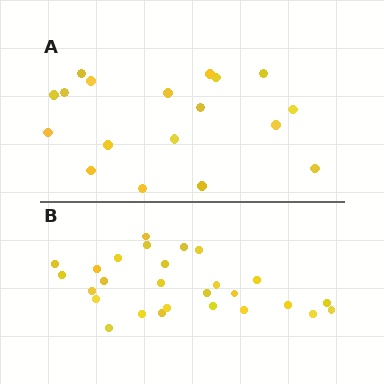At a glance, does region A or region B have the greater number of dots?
Region B (the bottom region) has more dots.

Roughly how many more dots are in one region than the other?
Region B has roughly 8 or so more dots than region A.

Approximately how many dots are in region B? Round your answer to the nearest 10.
About 30 dots. (The exact count is 27, which rounds to 30.)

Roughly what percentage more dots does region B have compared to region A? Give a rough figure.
About 50% more.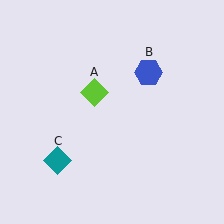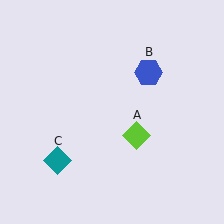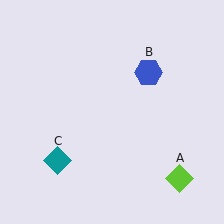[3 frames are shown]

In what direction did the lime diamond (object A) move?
The lime diamond (object A) moved down and to the right.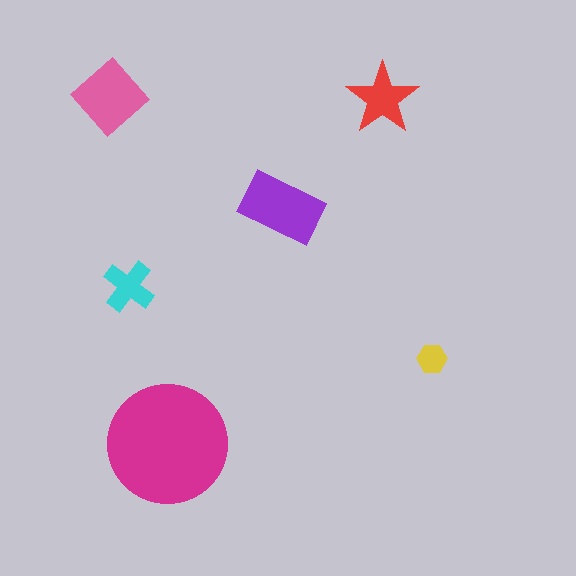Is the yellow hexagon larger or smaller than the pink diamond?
Smaller.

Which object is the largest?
The magenta circle.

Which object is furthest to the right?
The yellow hexagon is rightmost.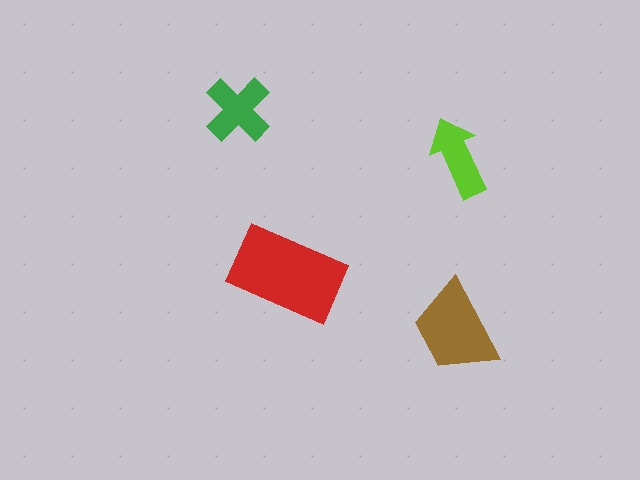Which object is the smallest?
The lime arrow.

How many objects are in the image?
There are 4 objects in the image.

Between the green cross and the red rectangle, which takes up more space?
The red rectangle.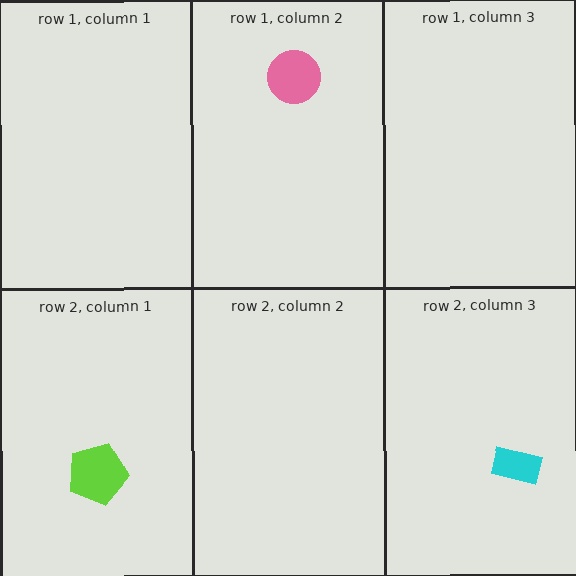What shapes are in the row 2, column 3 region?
The cyan rectangle.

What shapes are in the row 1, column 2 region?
The pink circle.